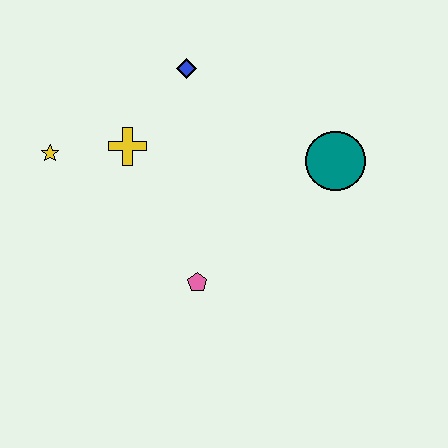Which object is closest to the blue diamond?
The yellow cross is closest to the blue diamond.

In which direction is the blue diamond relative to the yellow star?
The blue diamond is to the right of the yellow star.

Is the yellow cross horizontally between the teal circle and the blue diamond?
No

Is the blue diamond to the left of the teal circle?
Yes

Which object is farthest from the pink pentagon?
The blue diamond is farthest from the pink pentagon.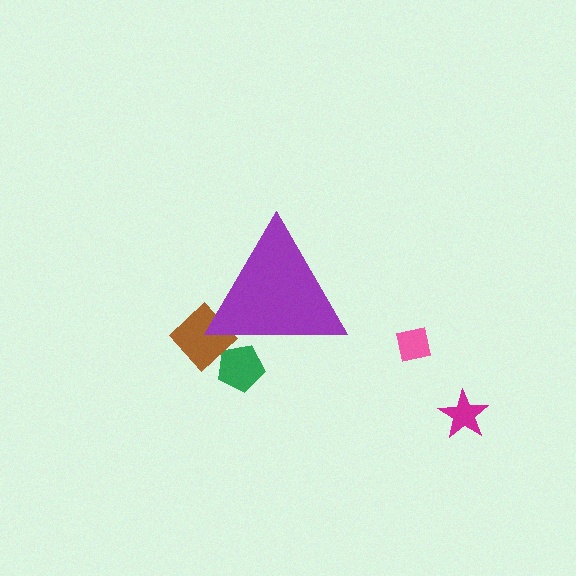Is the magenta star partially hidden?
No, the magenta star is fully visible.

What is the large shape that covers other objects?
A purple triangle.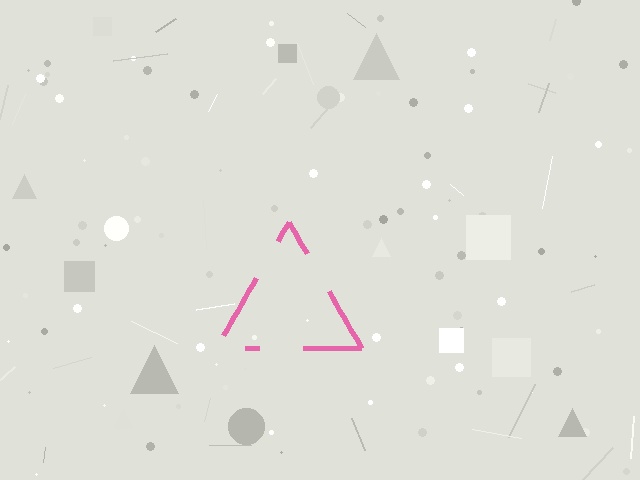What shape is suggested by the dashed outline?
The dashed outline suggests a triangle.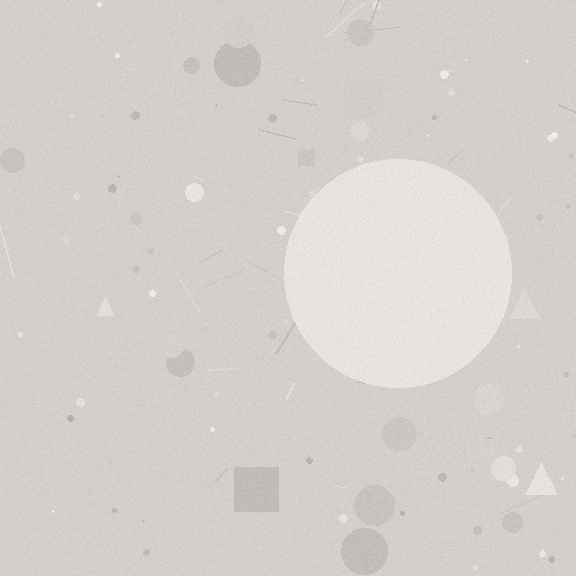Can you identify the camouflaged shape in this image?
The camouflaged shape is a circle.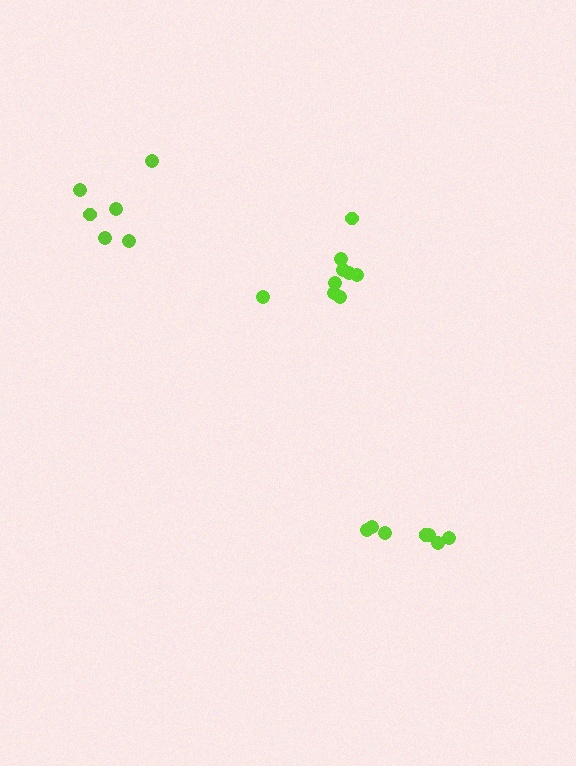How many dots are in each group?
Group 1: 9 dots, Group 2: 7 dots, Group 3: 6 dots (22 total).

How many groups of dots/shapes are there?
There are 3 groups.